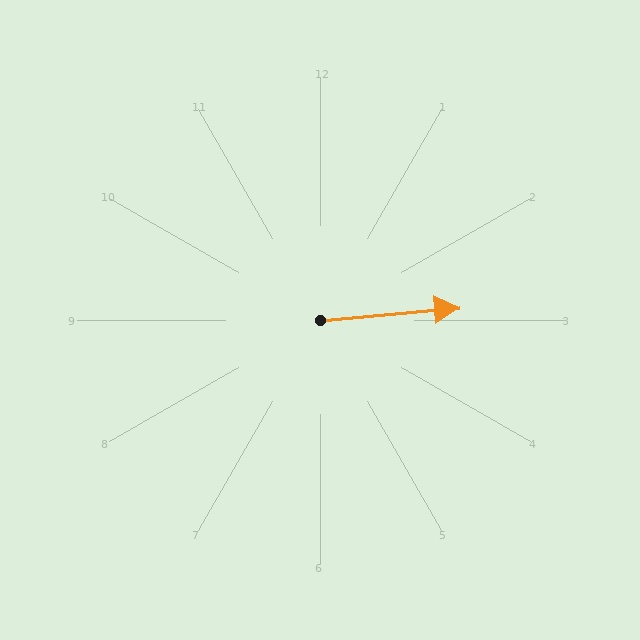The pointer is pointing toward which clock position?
Roughly 3 o'clock.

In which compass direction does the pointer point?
East.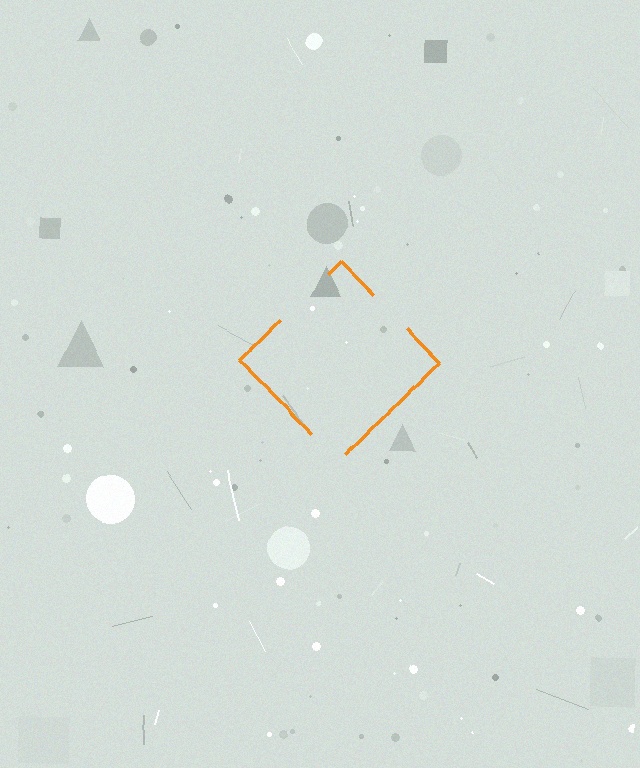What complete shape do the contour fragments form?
The contour fragments form a diamond.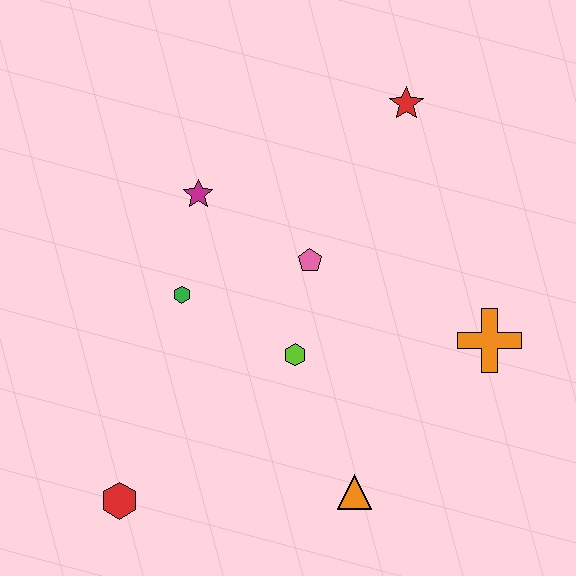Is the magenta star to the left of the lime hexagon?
Yes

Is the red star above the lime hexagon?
Yes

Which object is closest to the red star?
The pink pentagon is closest to the red star.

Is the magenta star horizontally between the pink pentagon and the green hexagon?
Yes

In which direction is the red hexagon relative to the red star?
The red hexagon is below the red star.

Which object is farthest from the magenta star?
The orange triangle is farthest from the magenta star.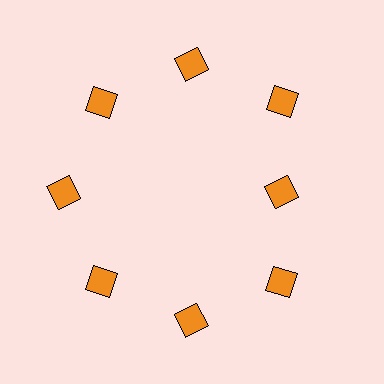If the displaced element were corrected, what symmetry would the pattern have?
It would have 8-fold rotational symmetry — the pattern would map onto itself every 45 degrees.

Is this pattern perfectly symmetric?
No. The 8 orange squares are arranged in a ring, but one element near the 3 o'clock position is pulled inward toward the center, breaking the 8-fold rotational symmetry.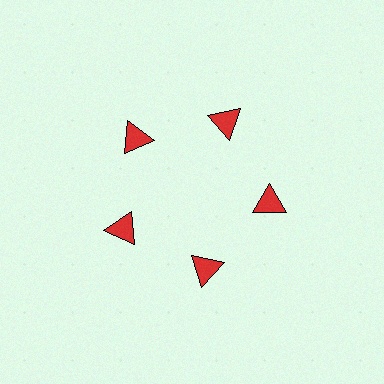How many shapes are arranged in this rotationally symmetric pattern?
There are 5 shapes, arranged in 5 groups of 1.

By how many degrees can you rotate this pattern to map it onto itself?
The pattern maps onto itself every 72 degrees of rotation.